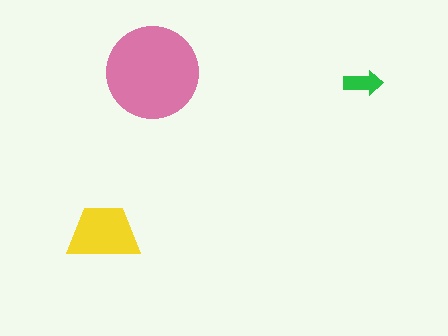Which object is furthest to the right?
The green arrow is rightmost.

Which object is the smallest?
The green arrow.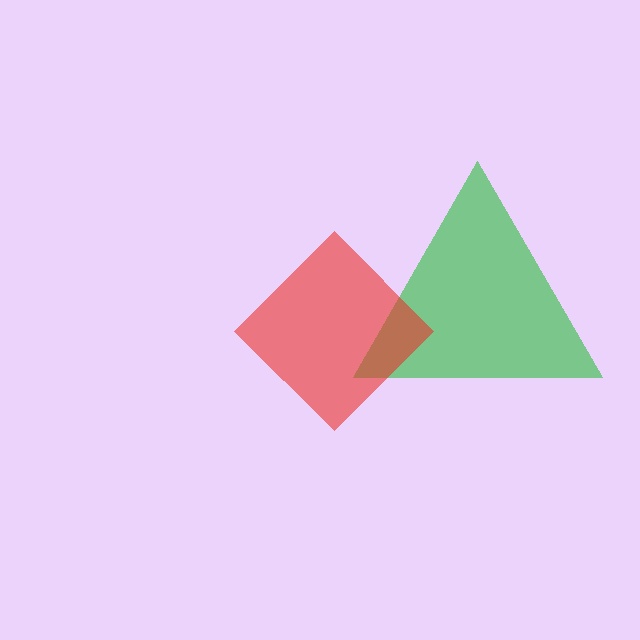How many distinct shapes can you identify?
There are 2 distinct shapes: a green triangle, a red diamond.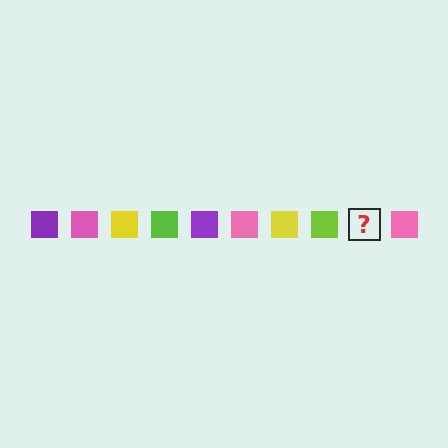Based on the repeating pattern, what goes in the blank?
The blank should be a purple square.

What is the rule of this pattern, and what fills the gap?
The rule is that the pattern cycles through purple, pink, yellow, lime squares. The gap should be filled with a purple square.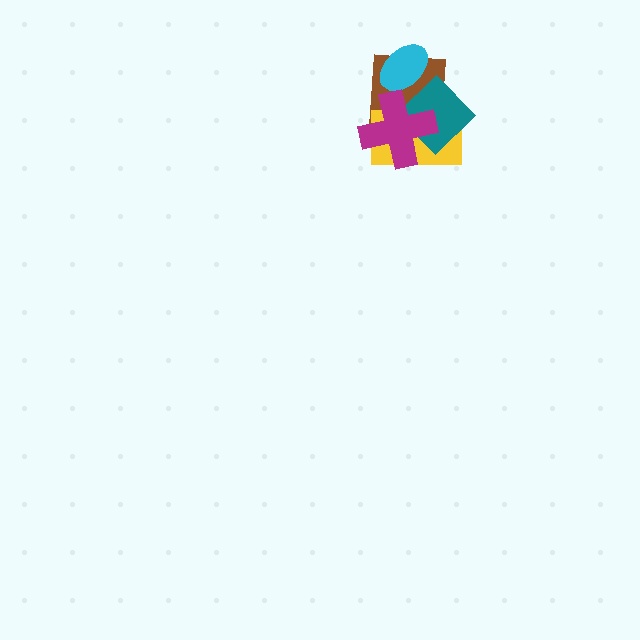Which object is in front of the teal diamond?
The magenta cross is in front of the teal diamond.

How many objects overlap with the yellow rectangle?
3 objects overlap with the yellow rectangle.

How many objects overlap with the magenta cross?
3 objects overlap with the magenta cross.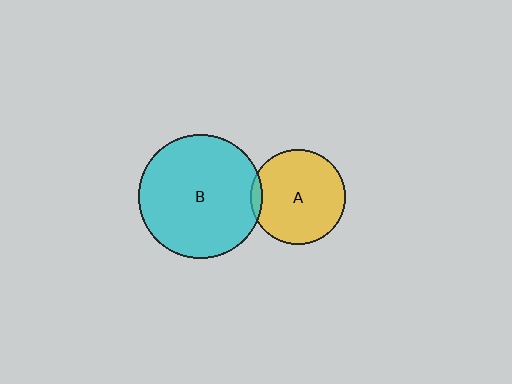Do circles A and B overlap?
Yes.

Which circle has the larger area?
Circle B (cyan).